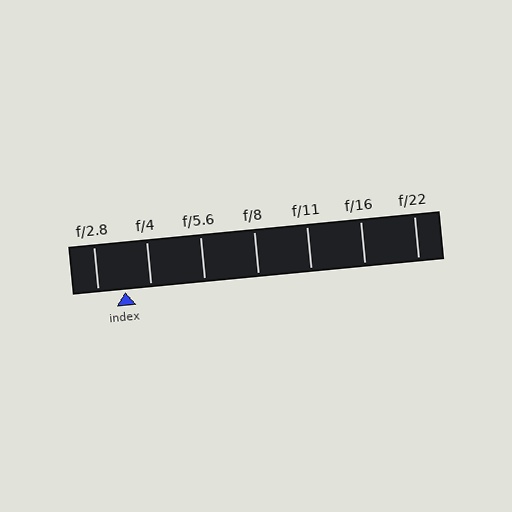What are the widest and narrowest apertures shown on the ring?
The widest aperture shown is f/2.8 and the narrowest is f/22.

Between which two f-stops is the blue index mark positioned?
The index mark is between f/2.8 and f/4.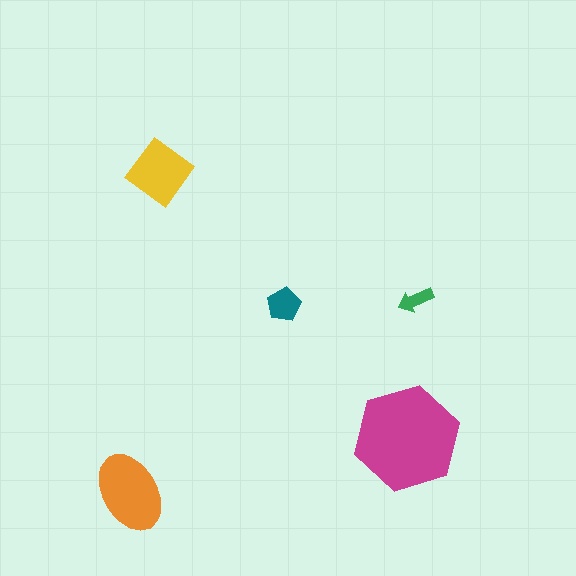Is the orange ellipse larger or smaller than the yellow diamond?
Larger.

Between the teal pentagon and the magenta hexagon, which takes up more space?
The magenta hexagon.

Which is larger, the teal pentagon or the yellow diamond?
The yellow diamond.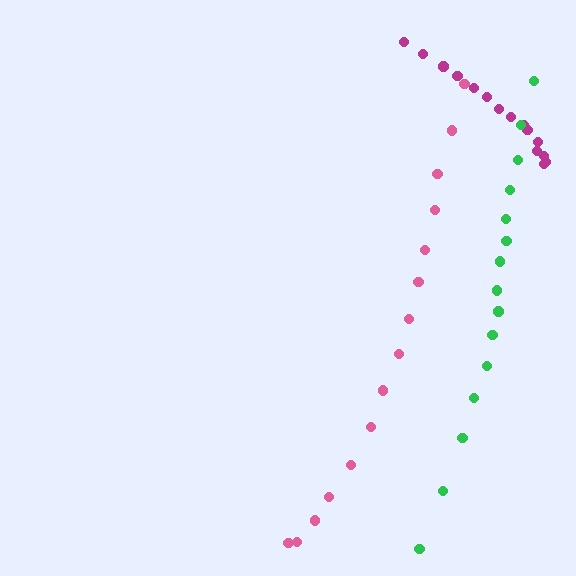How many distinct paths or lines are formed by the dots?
There are 3 distinct paths.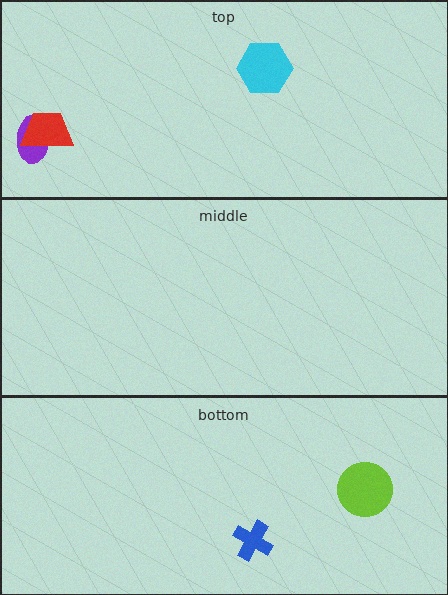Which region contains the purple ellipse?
The top region.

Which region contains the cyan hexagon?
The top region.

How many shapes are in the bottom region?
2.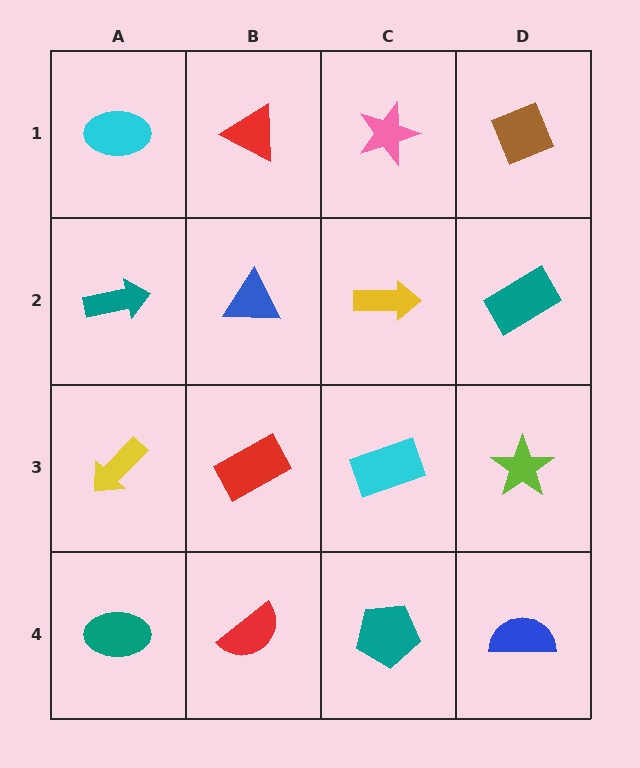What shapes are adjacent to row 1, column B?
A blue triangle (row 2, column B), a cyan ellipse (row 1, column A), a pink star (row 1, column C).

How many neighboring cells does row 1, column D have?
2.